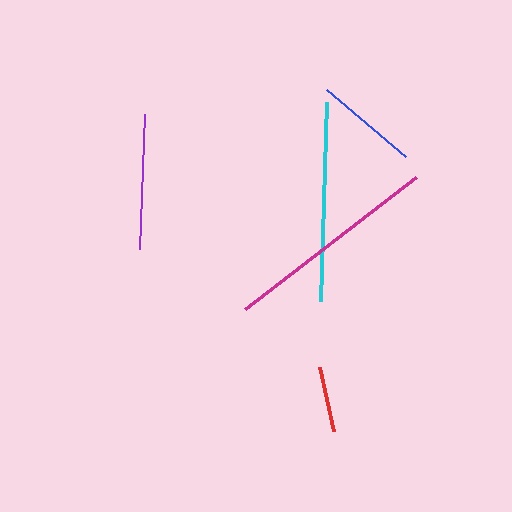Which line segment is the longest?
The magenta line is the longest at approximately 216 pixels.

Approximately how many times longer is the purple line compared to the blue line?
The purple line is approximately 1.3 times the length of the blue line.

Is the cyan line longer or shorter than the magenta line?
The magenta line is longer than the cyan line.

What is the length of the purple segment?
The purple segment is approximately 135 pixels long.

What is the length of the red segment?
The red segment is approximately 66 pixels long.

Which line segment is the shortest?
The red line is the shortest at approximately 66 pixels.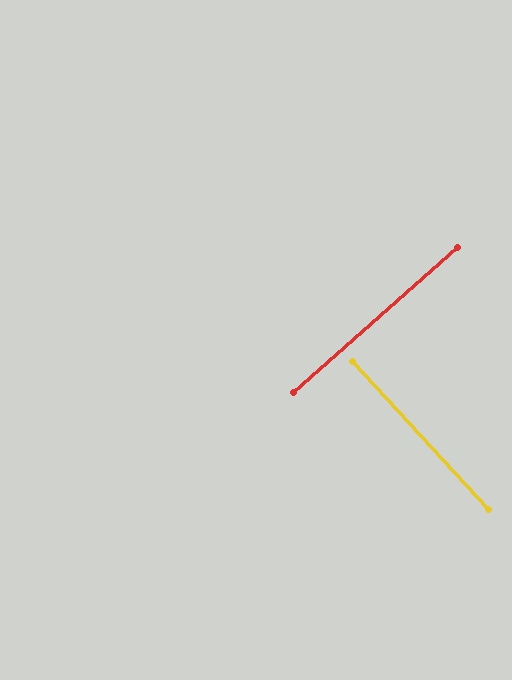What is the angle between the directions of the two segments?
Approximately 89 degrees.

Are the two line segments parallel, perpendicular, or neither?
Perpendicular — they meet at approximately 89°.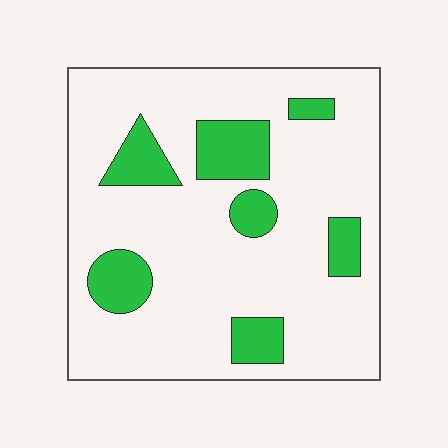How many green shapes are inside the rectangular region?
7.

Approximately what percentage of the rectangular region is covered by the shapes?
Approximately 20%.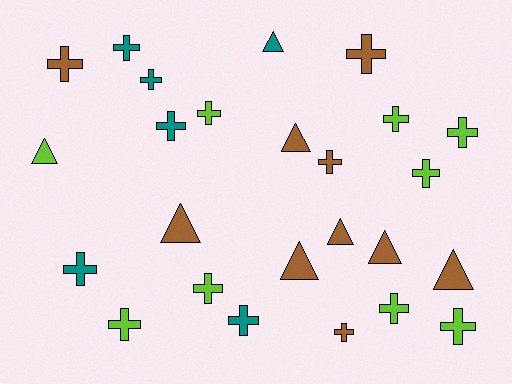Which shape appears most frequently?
Cross, with 17 objects.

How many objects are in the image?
There are 25 objects.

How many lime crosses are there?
There are 8 lime crosses.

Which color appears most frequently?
Brown, with 10 objects.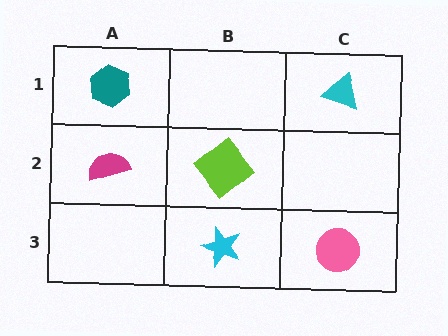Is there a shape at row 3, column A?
No, that cell is empty.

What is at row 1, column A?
A teal hexagon.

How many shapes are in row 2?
2 shapes.